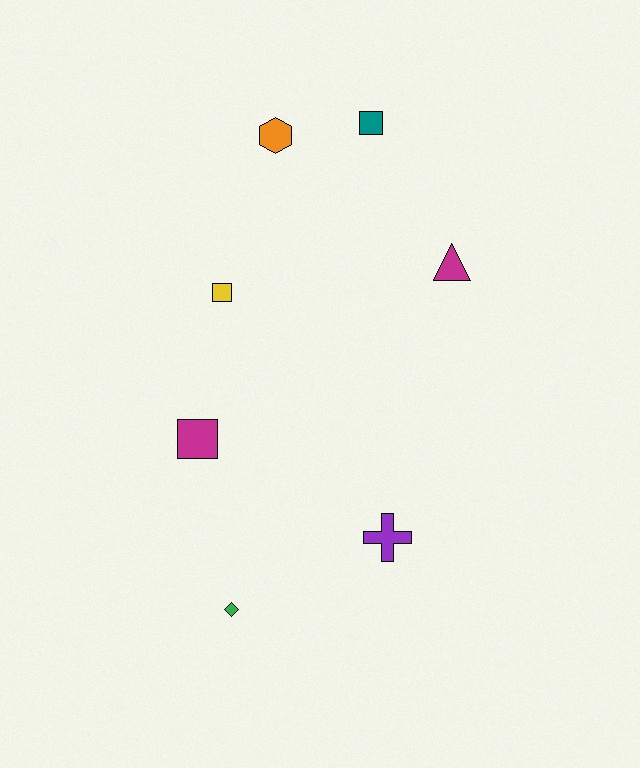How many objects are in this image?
There are 7 objects.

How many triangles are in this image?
There is 1 triangle.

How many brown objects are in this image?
There are no brown objects.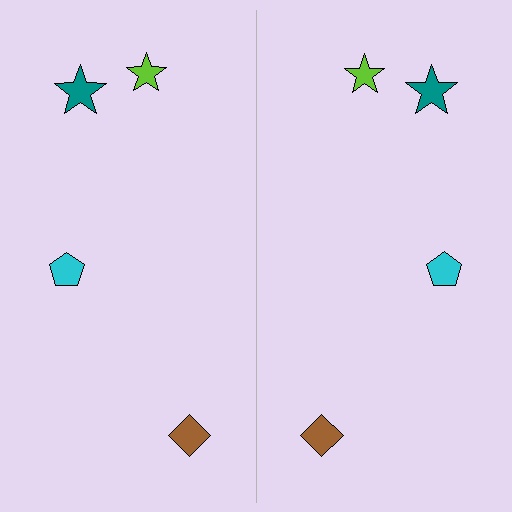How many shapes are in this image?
There are 8 shapes in this image.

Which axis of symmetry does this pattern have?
The pattern has a vertical axis of symmetry running through the center of the image.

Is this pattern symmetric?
Yes, this pattern has bilateral (reflection) symmetry.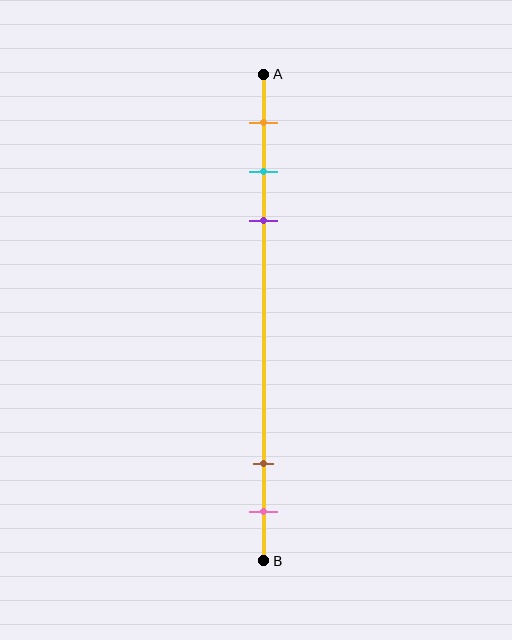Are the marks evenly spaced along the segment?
No, the marks are not evenly spaced.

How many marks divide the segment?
There are 5 marks dividing the segment.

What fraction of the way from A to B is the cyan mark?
The cyan mark is approximately 20% (0.2) of the way from A to B.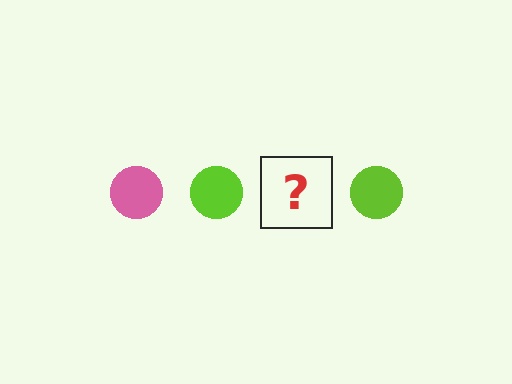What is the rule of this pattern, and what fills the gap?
The rule is that the pattern cycles through pink, lime circles. The gap should be filled with a pink circle.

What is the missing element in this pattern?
The missing element is a pink circle.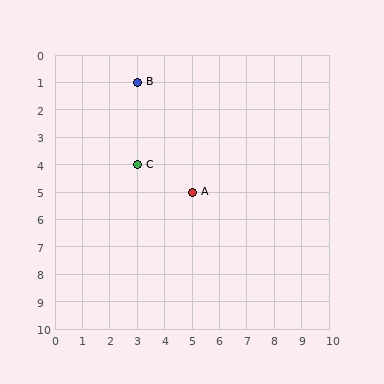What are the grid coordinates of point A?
Point A is at grid coordinates (5, 5).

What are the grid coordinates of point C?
Point C is at grid coordinates (3, 4).